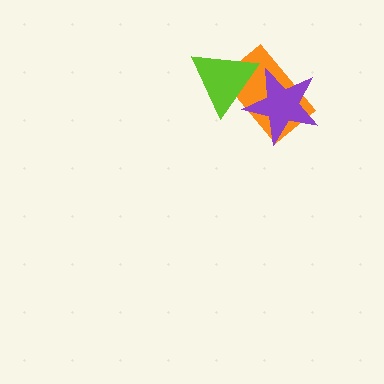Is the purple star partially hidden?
No, no other shape covers it.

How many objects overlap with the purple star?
2 objects overlap with the purple star.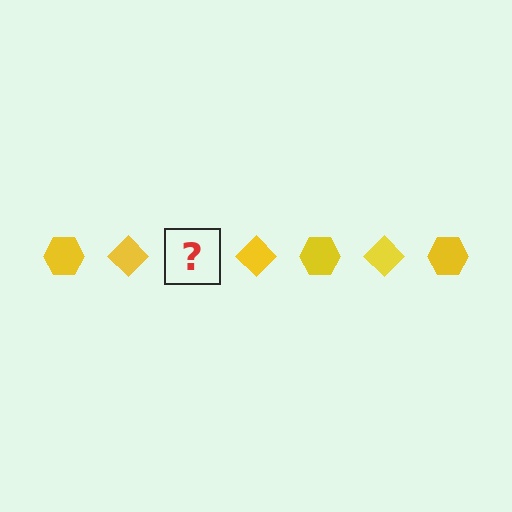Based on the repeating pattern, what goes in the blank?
The blank should be a yellow hexagon.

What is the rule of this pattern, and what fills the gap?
The rule is that the pattern cycles through hexagon, diamond shapes in yellow. The gap should be filled with a yellow hexagon.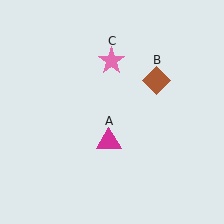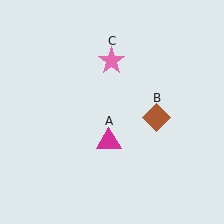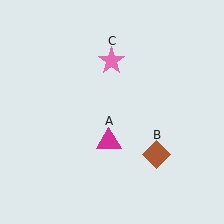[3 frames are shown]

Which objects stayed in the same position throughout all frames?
Magenta triangle (object A) and pink star (object C) remained stationary.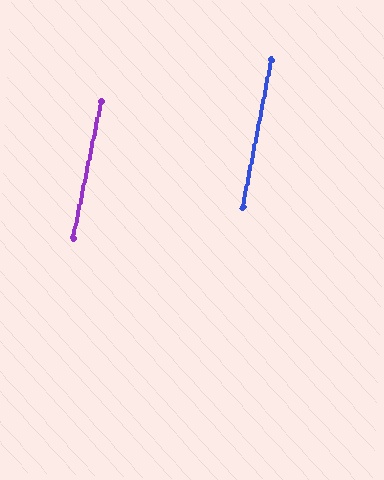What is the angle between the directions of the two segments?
Approximately 0 degrees.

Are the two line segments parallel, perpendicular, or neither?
Parallel — their directions differ by only 0.4°.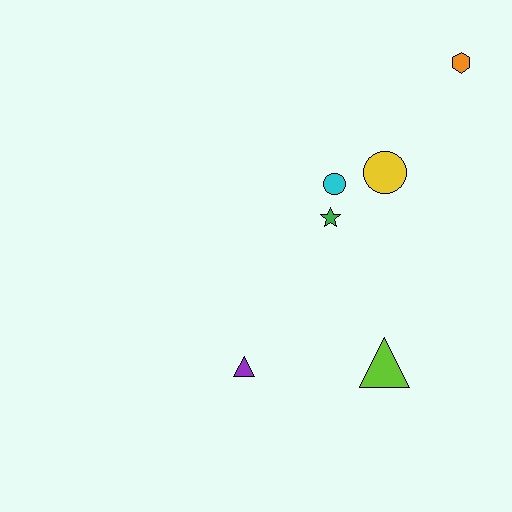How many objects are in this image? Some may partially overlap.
There are 6 objects.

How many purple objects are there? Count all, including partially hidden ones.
There is 1 purple object.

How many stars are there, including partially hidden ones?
There is 1 star.